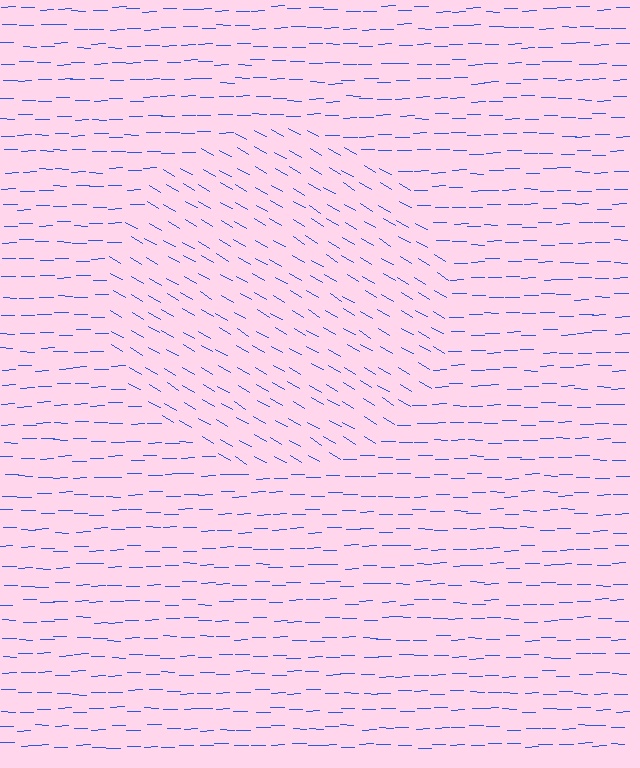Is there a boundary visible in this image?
Yes, there is a texture boundary formed by a change in line orientation.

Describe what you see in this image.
The image is filled with small blue line segments. A circle region in the image has lines oriented differently from the surrounding lines, creating a visible texture boundary.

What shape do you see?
I see a circle.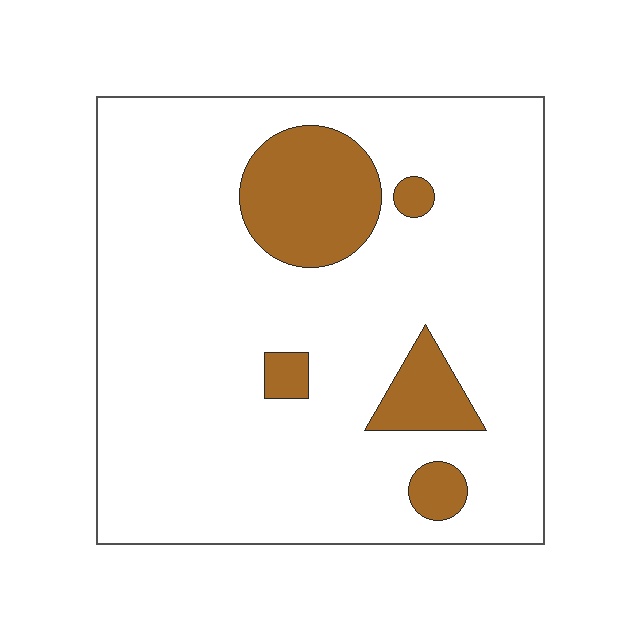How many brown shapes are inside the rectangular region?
5.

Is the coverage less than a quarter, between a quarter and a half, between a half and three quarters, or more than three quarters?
Less than a quarter.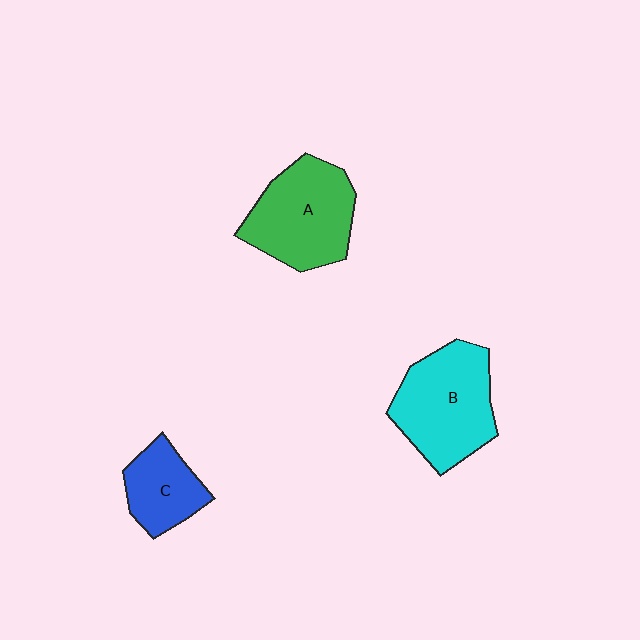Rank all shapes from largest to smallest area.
From largest to smallest: B (cyan), A (green), C (blue).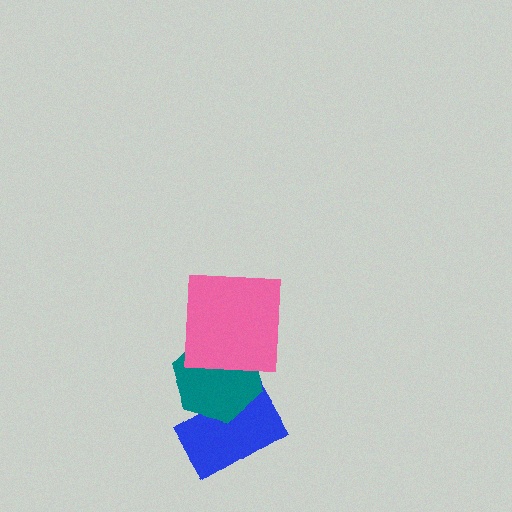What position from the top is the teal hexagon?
The teal hexagon is 2nd from the top.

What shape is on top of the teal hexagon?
The pink square is on top of the teal hexagon.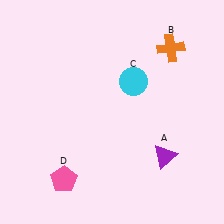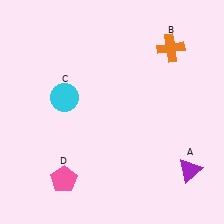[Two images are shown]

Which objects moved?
The objects that moved are: the purple triangle (A), the cyan circle (C).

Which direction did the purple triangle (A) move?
The purple triangle (A) moved right.